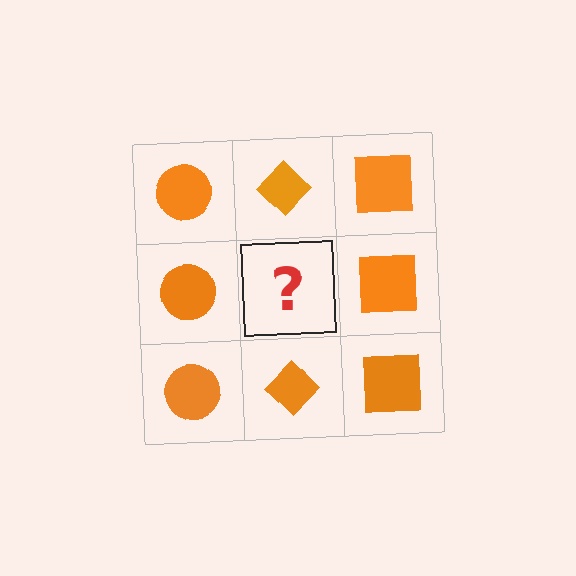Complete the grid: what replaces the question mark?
The question mark should be replaced with an orange diamond.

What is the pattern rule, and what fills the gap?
The rule is that each column has a consistent shape. The gap should be filled with an orange diamond.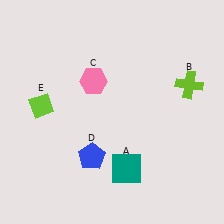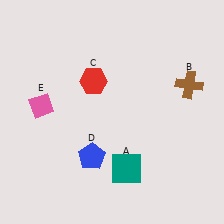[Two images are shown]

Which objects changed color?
B changed from lime to brown. C changed from pink to red. E changed from lime to pink.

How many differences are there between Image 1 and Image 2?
There are 3 differences between the two images.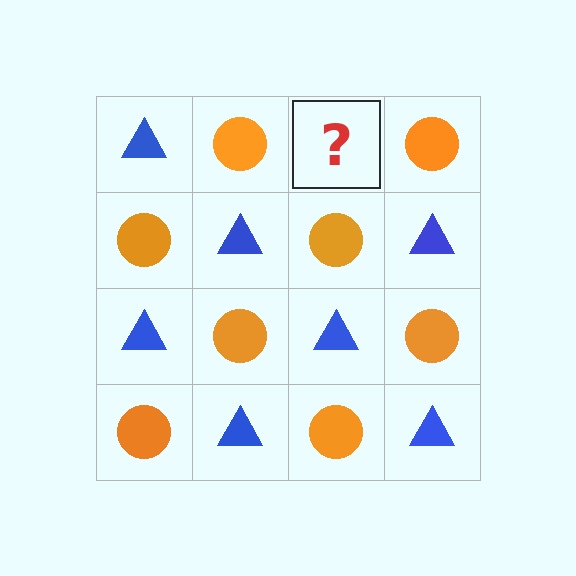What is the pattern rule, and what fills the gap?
The rule is that it alternates blue triangle and orange circle in a checkerboard pattern. The gap should be filled with a blue triangle.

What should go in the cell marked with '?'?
The missing cell should contain a blue triangle.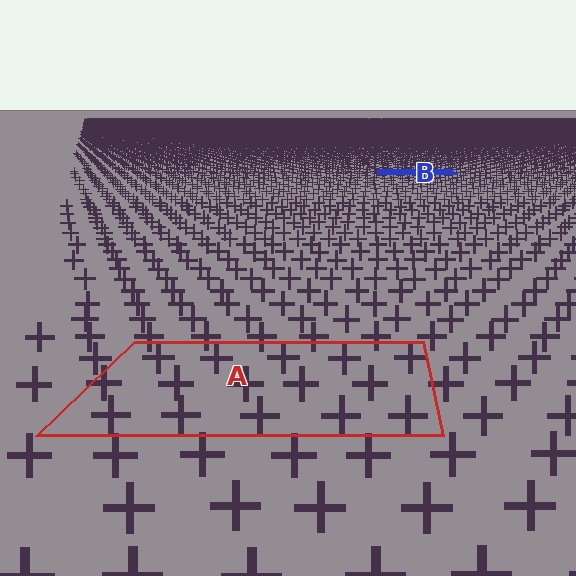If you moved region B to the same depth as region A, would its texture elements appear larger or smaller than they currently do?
They would appear larger. At a closer depth, the same texture elements are projected at a bigger on-screen size.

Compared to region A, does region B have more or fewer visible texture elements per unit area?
Region B has more texture elements per unit area — they are packed more densely because it is farther away.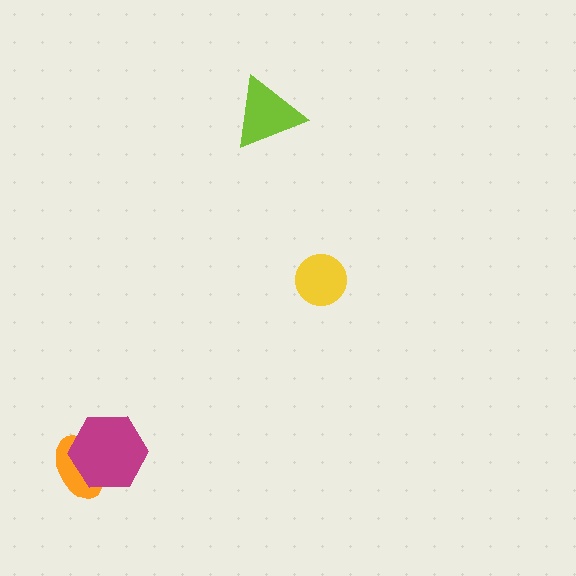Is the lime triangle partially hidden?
No, no other shape covers it.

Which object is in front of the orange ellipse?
The magenta hexagon is in front of the orange ellipse.